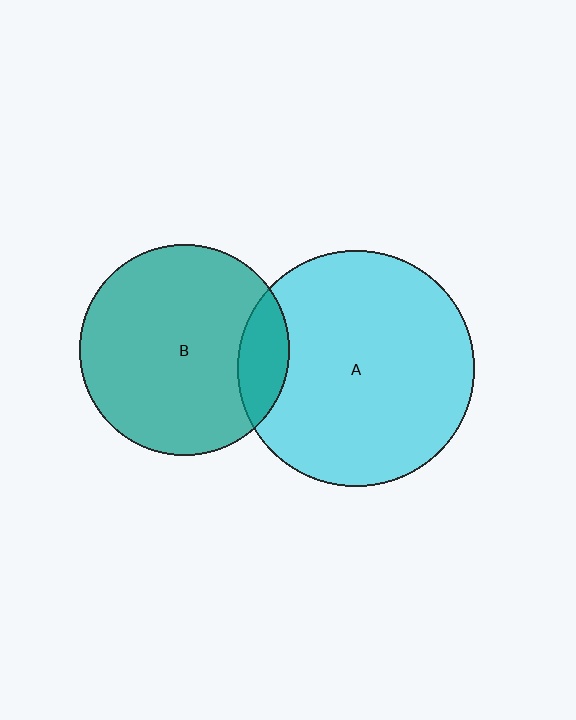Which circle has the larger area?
Circle A (cyan).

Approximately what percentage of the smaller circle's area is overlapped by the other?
Approximately 15%.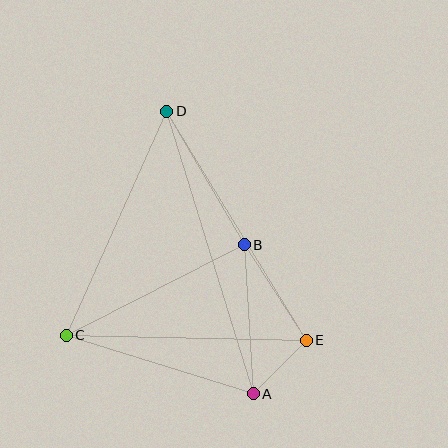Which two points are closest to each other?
Points A and E are closest to each other.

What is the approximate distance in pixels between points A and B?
The distance between A and B is approximately 149 pixels.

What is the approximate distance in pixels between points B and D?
The distance between B and D is approximately 155 pixels.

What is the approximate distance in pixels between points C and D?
The distance between C and D is approximately 246 pixels.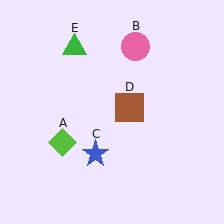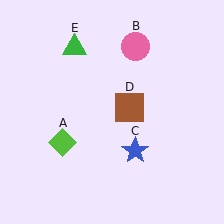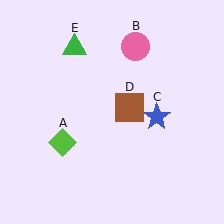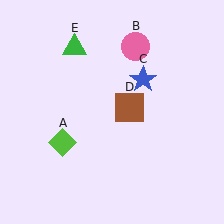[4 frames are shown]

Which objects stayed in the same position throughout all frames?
Lime diamond (object A) and pink circle (object B) and brown square (object D) and green triangle (object E) remained stationary.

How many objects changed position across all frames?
1 object changed position: blue star (object C).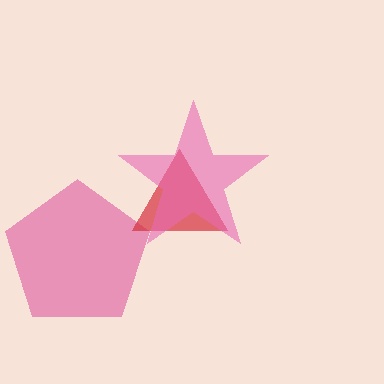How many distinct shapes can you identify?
There are 3 distinct shapes: a magenta pentagon, a red triangle, a pink star.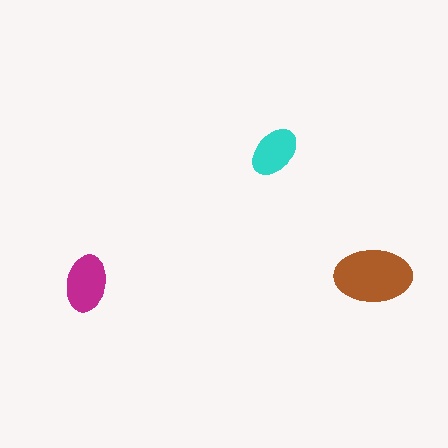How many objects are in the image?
There are 3 objects in the image.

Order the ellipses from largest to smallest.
the brown one, the magenta one, the cyan one.